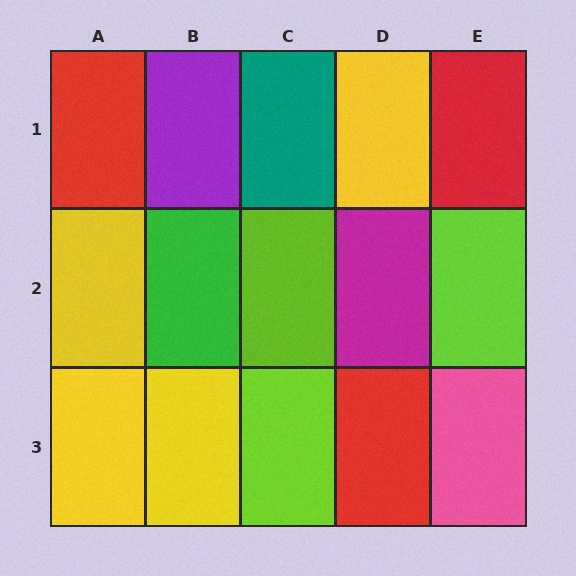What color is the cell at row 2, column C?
Lime.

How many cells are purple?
1 cell is purple.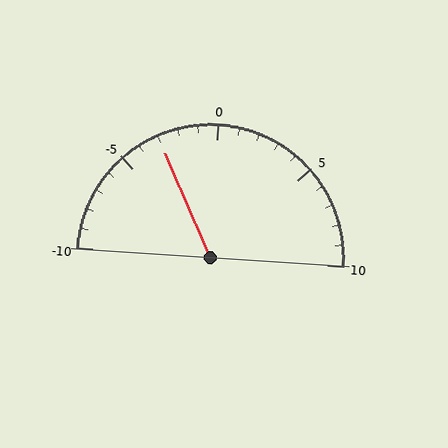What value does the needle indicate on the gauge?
The needle indicates approximately -3.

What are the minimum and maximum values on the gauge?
The gauge ranges from -10 to 10.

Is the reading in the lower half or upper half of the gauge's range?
The reading is in the lower half of the range (-10 to 10).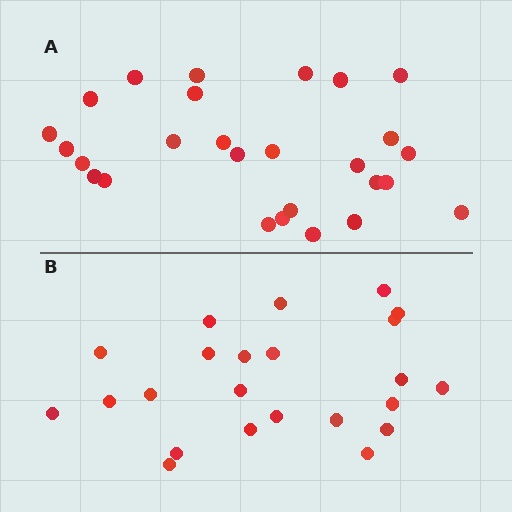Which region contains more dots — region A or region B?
Region A (the top region) has more dots.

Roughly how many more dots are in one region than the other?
Region A has about 4 more dots than region B.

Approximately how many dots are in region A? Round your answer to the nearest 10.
About 30 dots. (The exact count is 27, which rounds to 30.)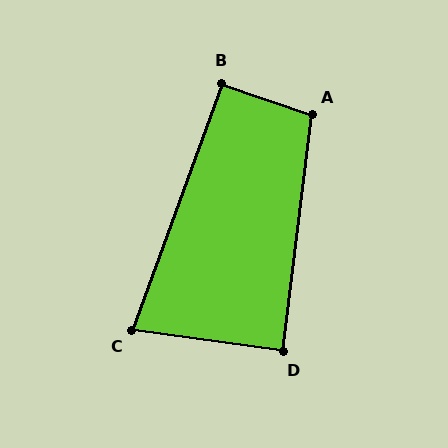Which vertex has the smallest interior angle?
C, at approximately 78 degrees.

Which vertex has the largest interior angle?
A, at approximately 102 degrees.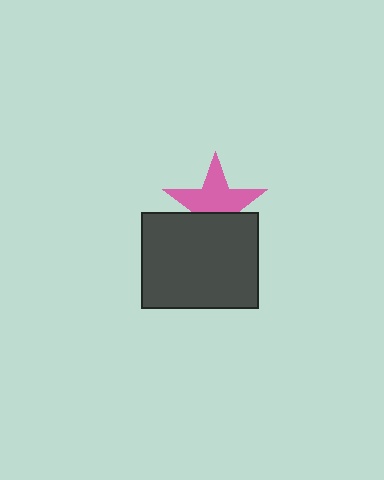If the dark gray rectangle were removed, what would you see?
You would see the complete pink star.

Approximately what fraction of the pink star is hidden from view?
Roughly 39% of the pink star is hidden behind the dark gray rectangle.